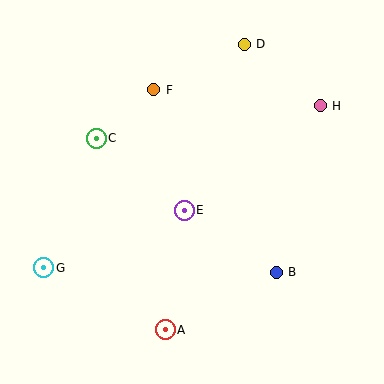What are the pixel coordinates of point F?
Point F is at (154, 90).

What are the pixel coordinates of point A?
Point A is at (165, 330).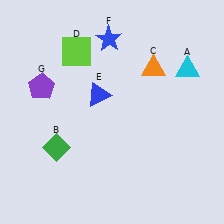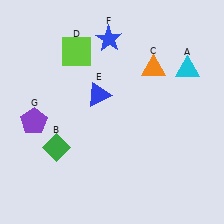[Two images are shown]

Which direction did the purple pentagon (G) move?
The purple pentagon (G) moved down.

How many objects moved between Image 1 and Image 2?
1 object moved between the two images.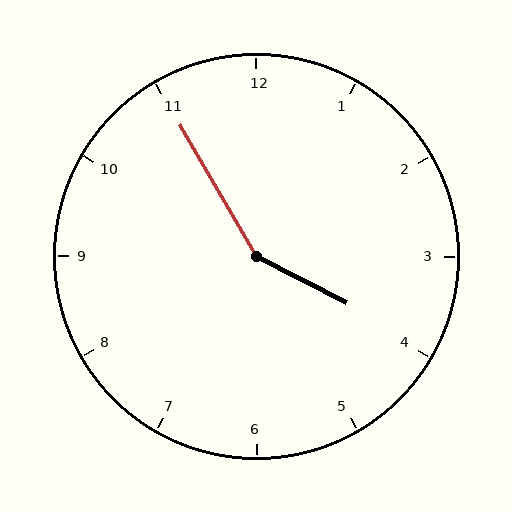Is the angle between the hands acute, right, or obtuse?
It is obtuse.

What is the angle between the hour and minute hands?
Approximately 148 degrees.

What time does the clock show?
3:55.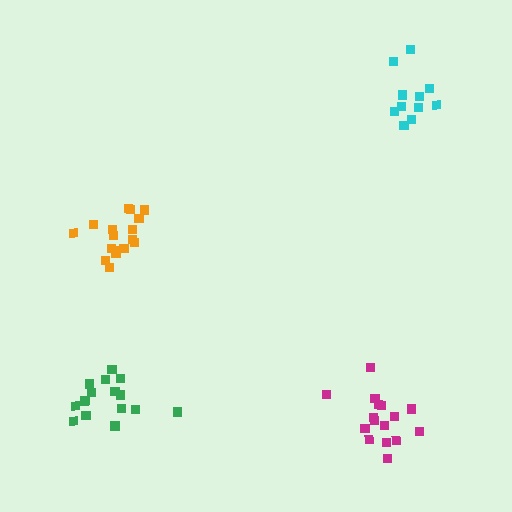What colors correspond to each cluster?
The clusters are colored: orange, green, cyan, magenta.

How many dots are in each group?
Group 1: 17 dots, Group 2: 16 dots, Group 3: 11 dots, Group 4: 16 dots (60 total).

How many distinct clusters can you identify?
There are 4 distinct clusters.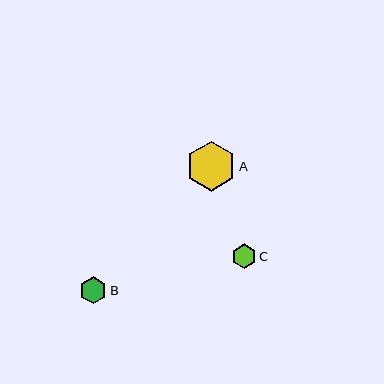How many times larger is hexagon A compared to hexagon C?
Hexagon A is approximately 2.0 times the size of hexagon C.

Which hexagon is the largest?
Hexagon A is the largest with a size of approximately 50 pixels.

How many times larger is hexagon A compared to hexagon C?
Hexagon A is approximately 2.0 times the size of hexagon C.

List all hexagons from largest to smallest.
From largest to smallest: A, B, C.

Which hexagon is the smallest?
Hexagon C is the smallest with a size of approximately 25 pixels.